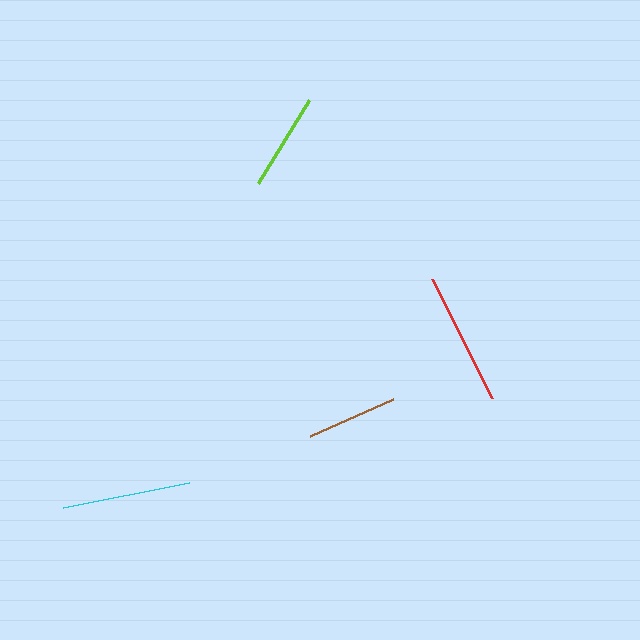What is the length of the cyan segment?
The cyan segment is approximately 128 pixels long.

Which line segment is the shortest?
The brown line is the shortest at approximately 91 pixels.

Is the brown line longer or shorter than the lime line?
The lime line is longer than the brown line.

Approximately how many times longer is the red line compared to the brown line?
The red line is approximately 1.5 times the length of the brown line.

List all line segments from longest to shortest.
From longest to shortest: red, cyan, lime, brown.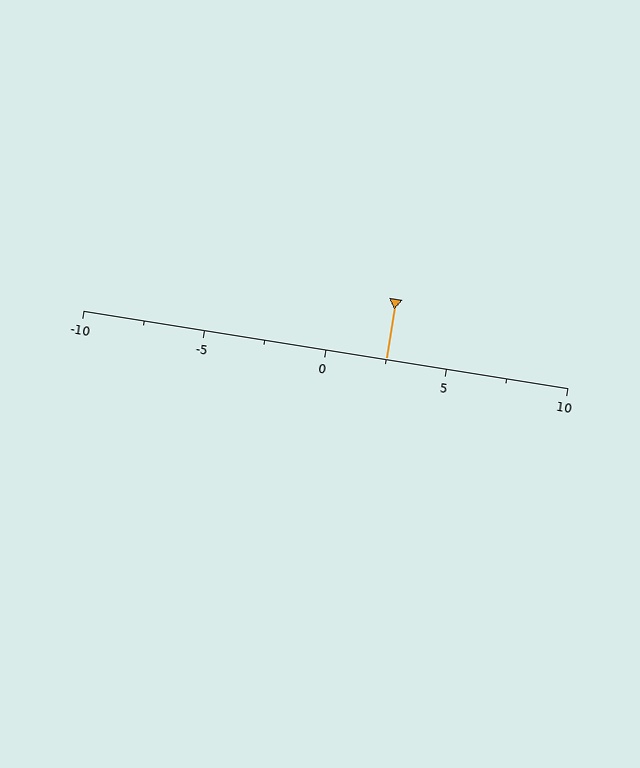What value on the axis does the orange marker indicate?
The marker indicates approximately 2.5.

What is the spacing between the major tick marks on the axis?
The major ticks are spaced 5 apart.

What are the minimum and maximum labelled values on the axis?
The axis runs from -10 to 10.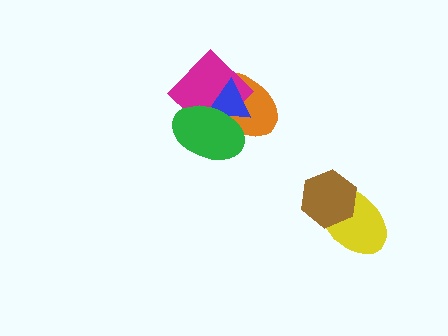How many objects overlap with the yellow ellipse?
1 object overlaps with the yellow ellipse.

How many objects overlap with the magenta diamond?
3 objects overlap with the magenta diamond.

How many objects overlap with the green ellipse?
3 objects overlap with the green ellipse.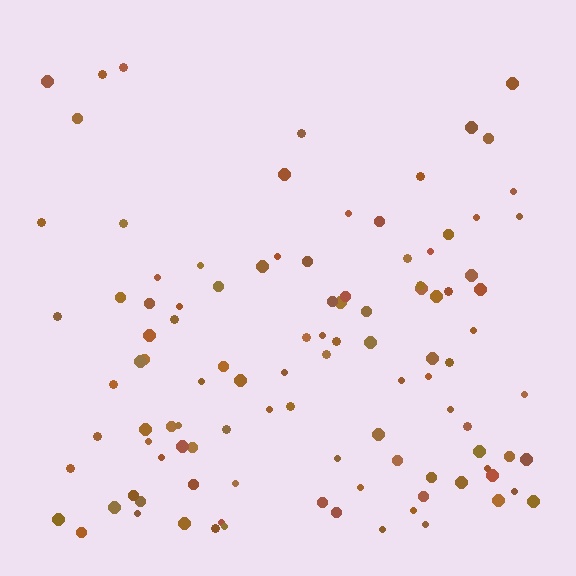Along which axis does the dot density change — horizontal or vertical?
Vertical.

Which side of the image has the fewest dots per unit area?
The top.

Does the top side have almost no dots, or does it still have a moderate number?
Still a moderate number, just noticeably fewer than the bottom.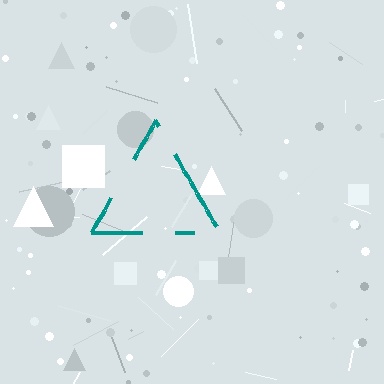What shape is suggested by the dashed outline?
The dashed outline suggests a triangle.